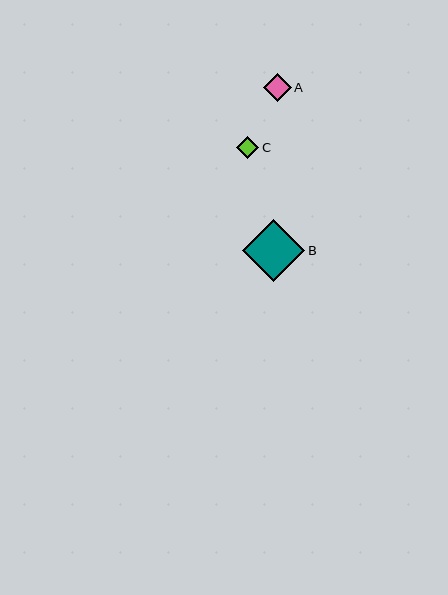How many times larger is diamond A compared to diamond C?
Diamond A is approximately 1.2 times the size of diamond C.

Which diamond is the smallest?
Diamond C is the smallest with a size of approximately 23 pixels.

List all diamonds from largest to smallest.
From largest to smallest: B, A, C.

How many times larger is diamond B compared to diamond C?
Diamond B is approximately 2.8 times the size of diamond C.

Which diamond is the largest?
Diamond B is the largest with a size of approximately 62 pixels.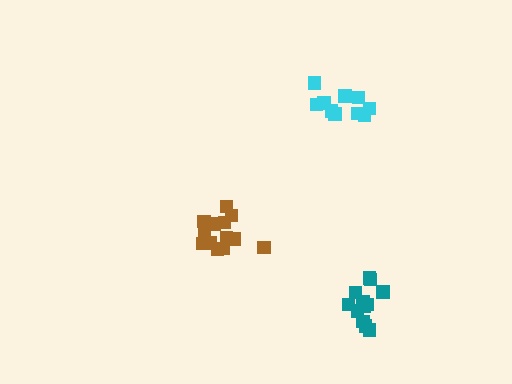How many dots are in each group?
Group 1: 12 dots, Group 2: 10 dots, Group 3: 13 dots (35 total).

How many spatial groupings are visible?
There are 3 spatial groupings.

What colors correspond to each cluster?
The clusters are colored: teal, cyan, brown.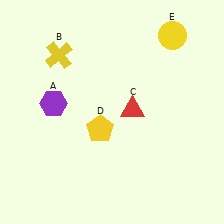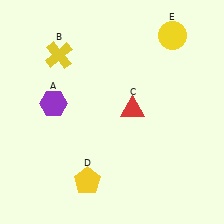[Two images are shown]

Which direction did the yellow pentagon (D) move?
The yellow pentagon (D) moved down.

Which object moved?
The yellow pentagon (D) moved down.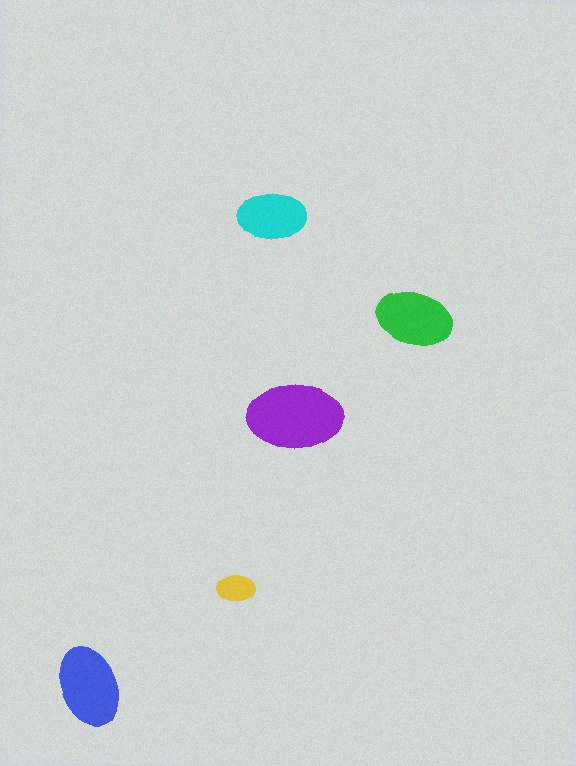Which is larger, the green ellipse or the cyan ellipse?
The green one.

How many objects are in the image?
There are 5 objects in the image.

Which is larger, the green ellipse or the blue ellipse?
The blue one.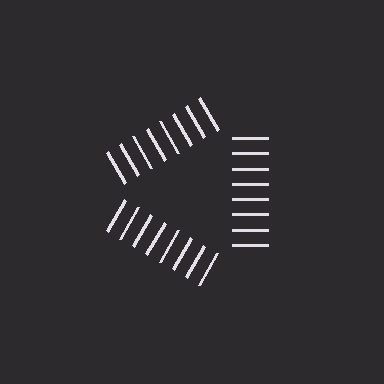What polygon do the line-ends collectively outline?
An illusory triangle — the line segments terminate on its edges but no continuous stroke is drawn.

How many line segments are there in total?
24 — 8 along each of the 3 edges.